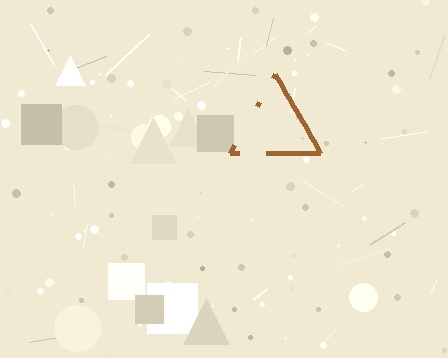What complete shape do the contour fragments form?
The contour fragments form a triangle.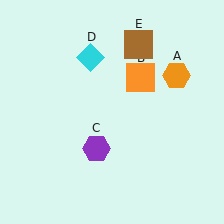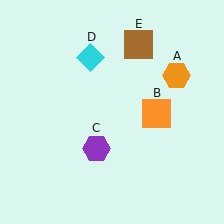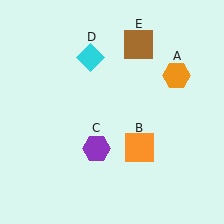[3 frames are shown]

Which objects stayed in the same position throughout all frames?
Orange hexagon (object A) and purple hexagon (object C) and cyan diamond (object D) and brown square (object E) remained stationary.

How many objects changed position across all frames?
1 object changed position: orange square (object B).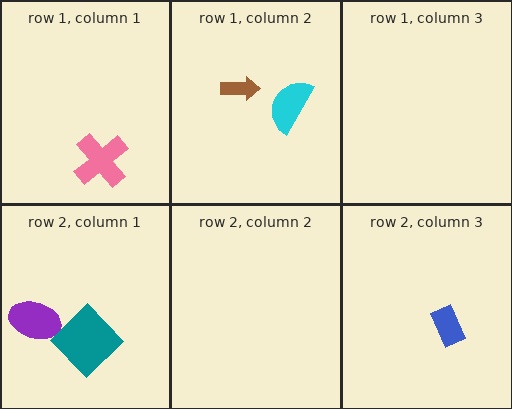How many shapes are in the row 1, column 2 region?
2.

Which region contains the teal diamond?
The row 2, column 1 region.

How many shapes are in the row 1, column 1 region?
1.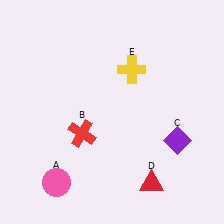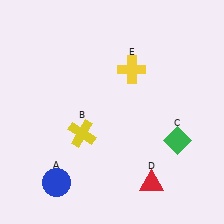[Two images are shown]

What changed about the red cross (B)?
In Image 1, B is red. In Image 2, it changed to yellow.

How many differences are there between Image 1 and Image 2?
There are 3 differences between the two images.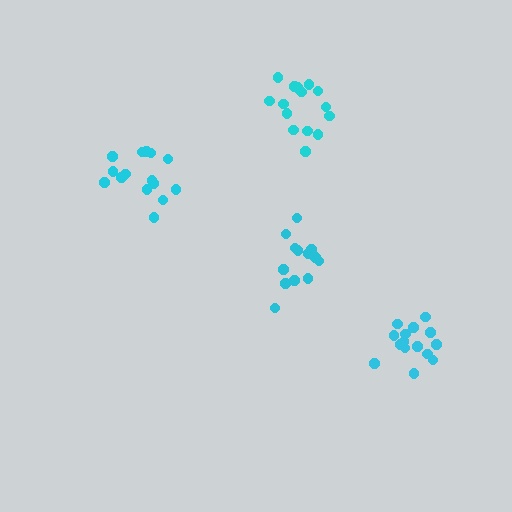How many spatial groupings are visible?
There are 4 spatial groupings.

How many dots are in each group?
Group 1: 15 dots, Group 2: 13 dots, Group 3: 15 dots, Group 4: 15 dots (58 total).